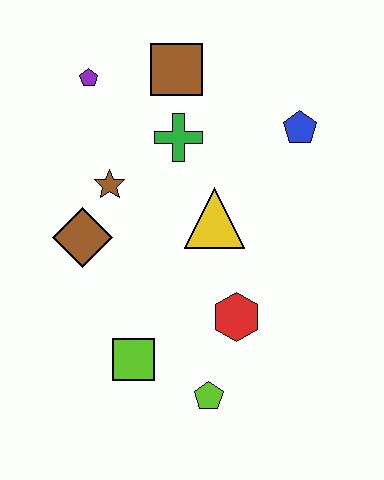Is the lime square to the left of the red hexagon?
Yes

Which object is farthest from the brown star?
The lime pentagon is farthest from the brown star.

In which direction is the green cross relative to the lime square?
The green cross is above the lime square.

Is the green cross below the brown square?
Yes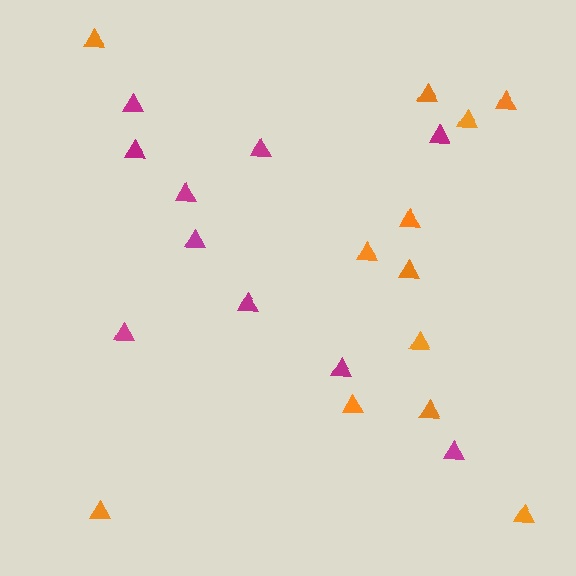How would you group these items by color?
There are 2 groups: one group of orange triangles (12) and one group of magenta triangles (10).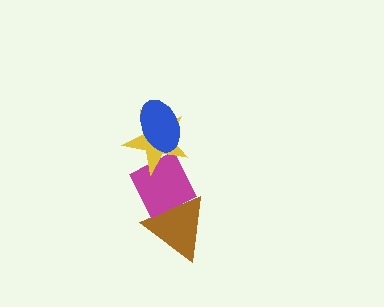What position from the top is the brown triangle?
The brown triangle is 4th from the top.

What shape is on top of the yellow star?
The blue ellipse is on top of the yellow star.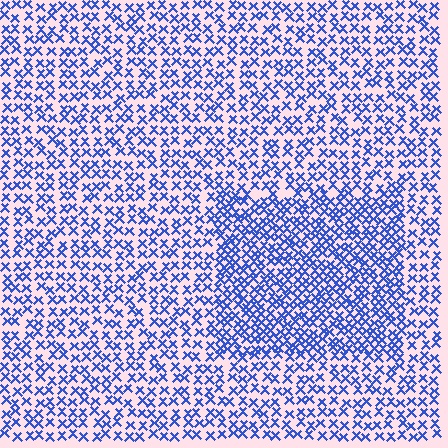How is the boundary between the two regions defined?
The boundary is defined by a change in element density (approximately 1.7x ratio). All elements are the same color, size, and shape.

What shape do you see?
I see a rectangle.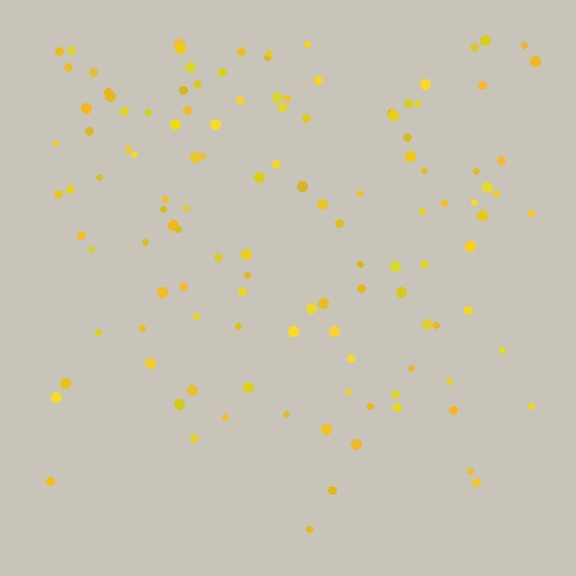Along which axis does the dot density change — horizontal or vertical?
Vertical.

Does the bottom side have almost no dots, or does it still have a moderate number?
Still a moderate number, just noticeably fewer than the top.